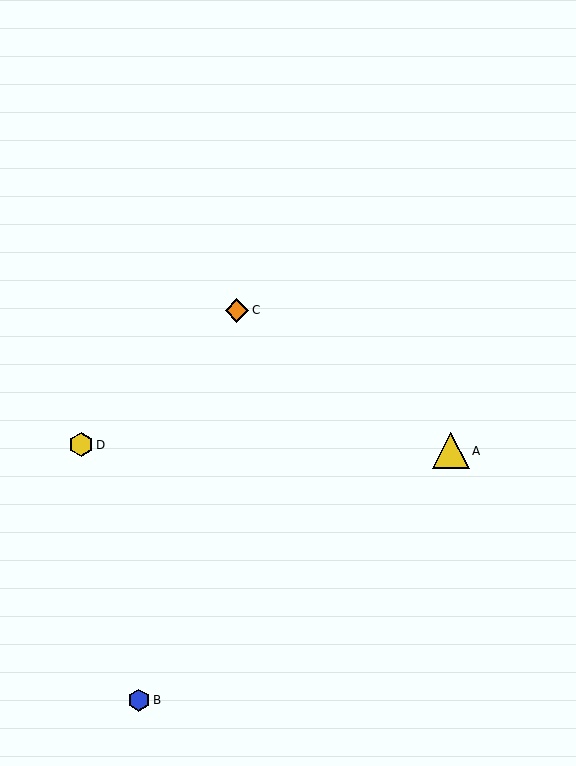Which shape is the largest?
The yellow triangle (labeled A) is the largest.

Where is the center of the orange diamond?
The center of the orange diamond is at (237, 310).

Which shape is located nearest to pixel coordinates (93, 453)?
The yellow hexagon (labeled D) at (81, 445) is nearest to that location.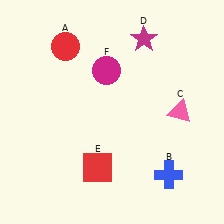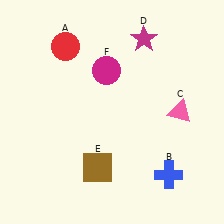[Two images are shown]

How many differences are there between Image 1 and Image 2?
There is 1 difference between the two images.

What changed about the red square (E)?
In Image 1, E is red. In Image 2, it changed to brown.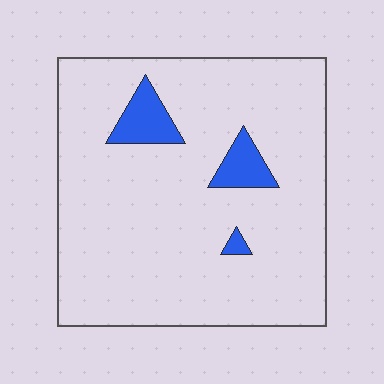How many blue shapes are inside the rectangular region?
3.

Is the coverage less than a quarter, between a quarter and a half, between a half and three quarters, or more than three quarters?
Less than a quarter.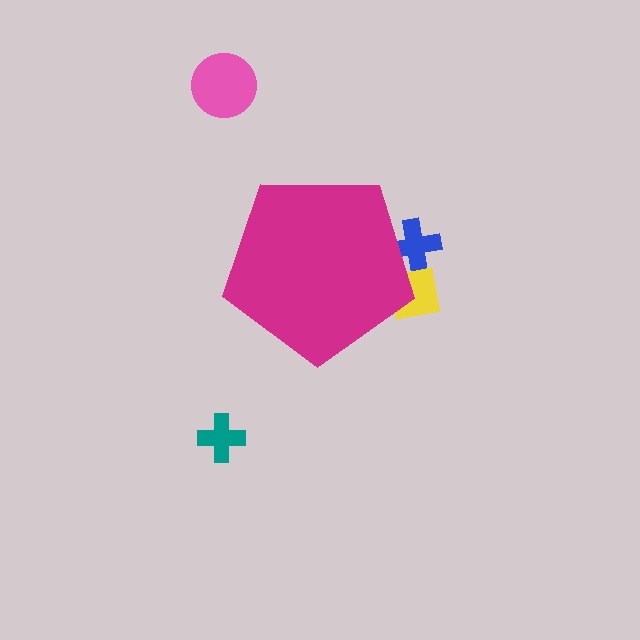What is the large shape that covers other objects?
A magenta pentagon.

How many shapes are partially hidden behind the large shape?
2 shapes are partially hidden.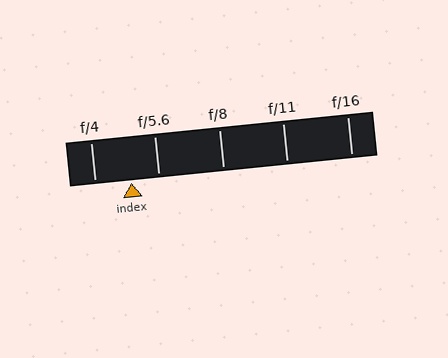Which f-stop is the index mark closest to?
The index mark is closest to f/5.6.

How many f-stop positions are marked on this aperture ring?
There are 5 f-stop positions marked.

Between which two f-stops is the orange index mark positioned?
The index mark is between f/4 and f/5.6.